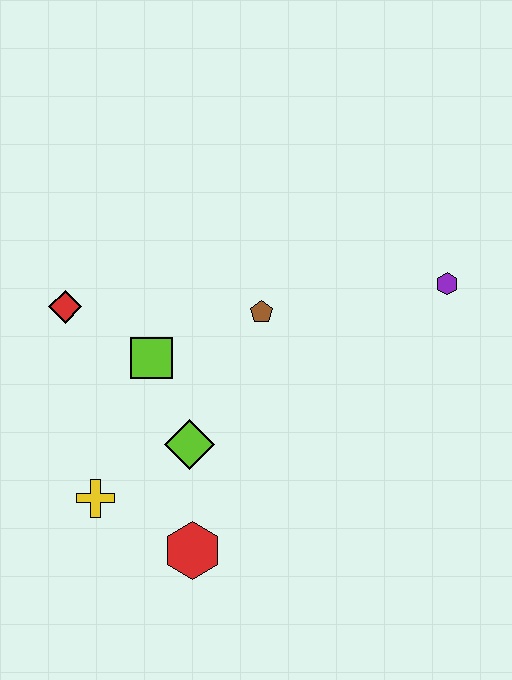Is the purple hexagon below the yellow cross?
No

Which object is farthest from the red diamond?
The purple hexagon is farthest from the red diamond.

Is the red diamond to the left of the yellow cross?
Yes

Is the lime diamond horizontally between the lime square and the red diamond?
No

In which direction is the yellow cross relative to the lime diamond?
The yellow cross is to the left of the lime diamond.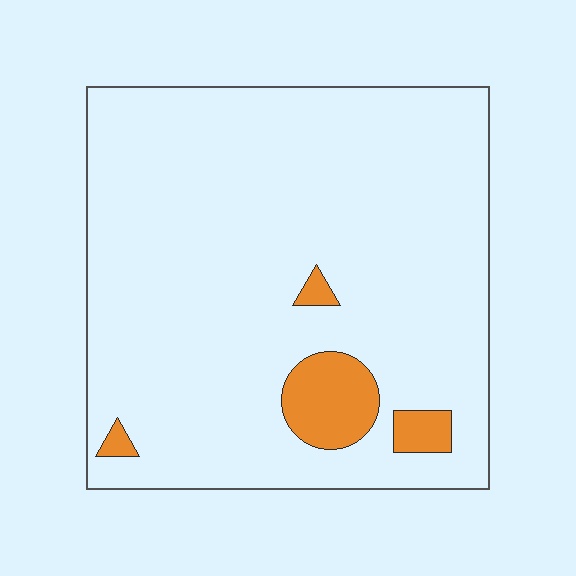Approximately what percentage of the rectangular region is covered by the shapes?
Approximately 5%.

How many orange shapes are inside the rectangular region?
4.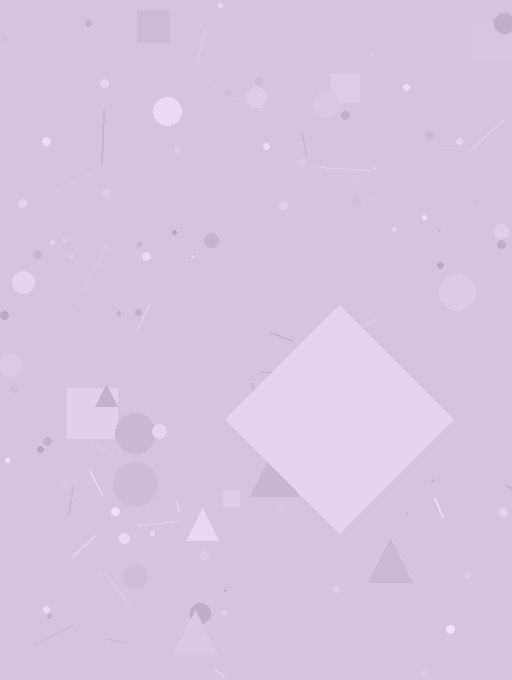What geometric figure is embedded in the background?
A diamond is embedded in the background.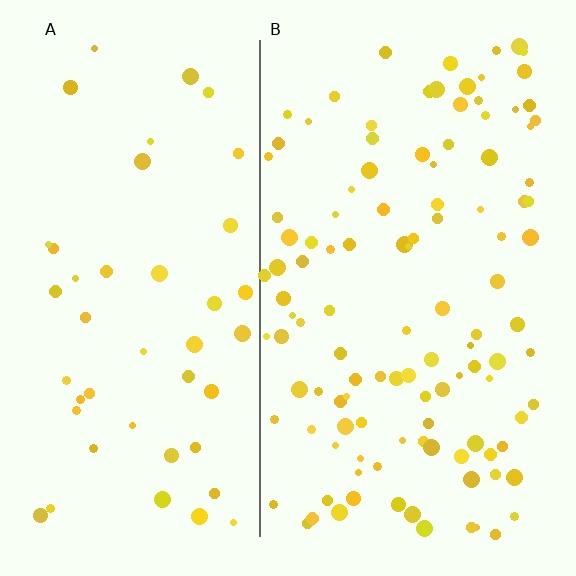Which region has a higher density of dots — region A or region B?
B (the right).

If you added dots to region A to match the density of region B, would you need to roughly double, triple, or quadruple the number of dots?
Approximately triple.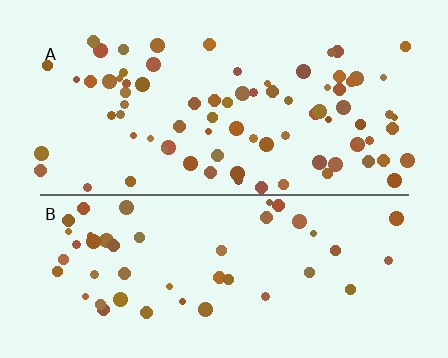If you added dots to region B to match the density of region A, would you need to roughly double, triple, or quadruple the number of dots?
Approximately double.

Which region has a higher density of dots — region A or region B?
A (the top).